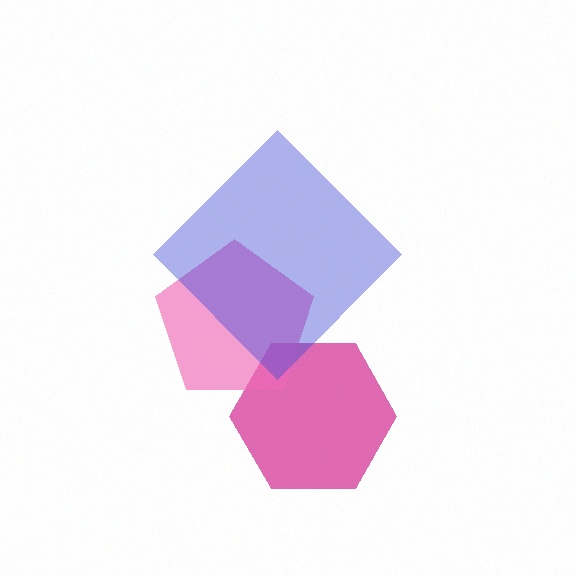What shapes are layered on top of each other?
The layered shapes are: a magenta hexagon, a pink pentagon, a blue diamond.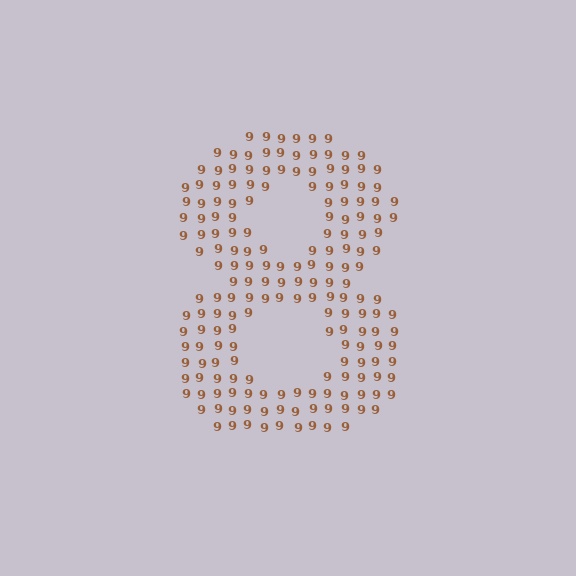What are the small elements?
The small elements are digit 9's.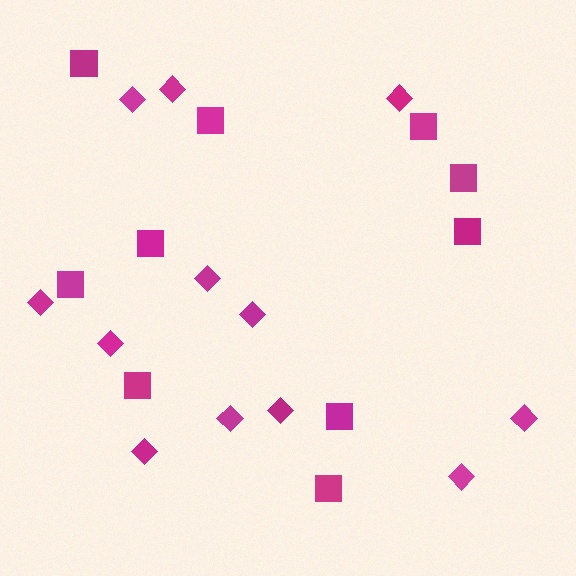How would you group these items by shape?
There are 2 groups: one group of squares (10) and one group of diamonds (12).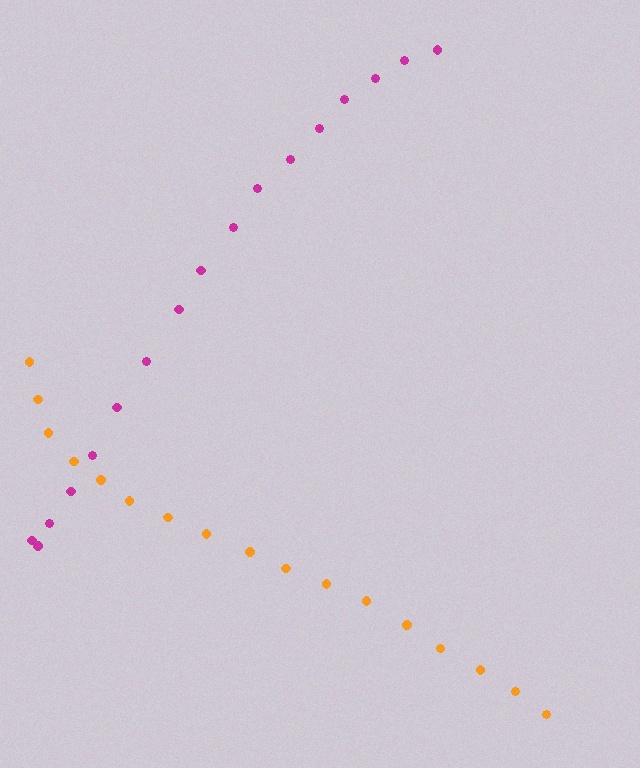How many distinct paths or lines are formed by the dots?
There are 2 distinct paths.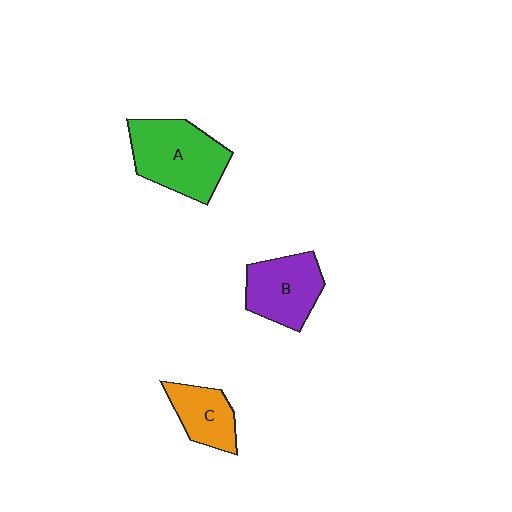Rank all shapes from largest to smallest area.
From largest to smallest: A (green), B (purple), C (orange).